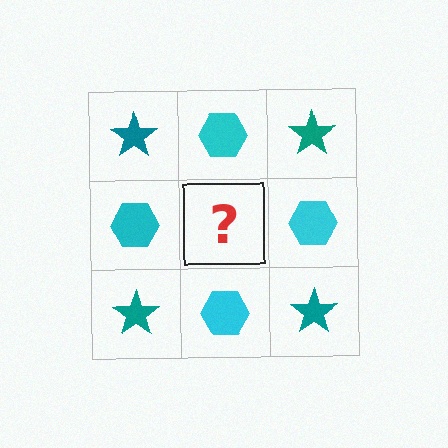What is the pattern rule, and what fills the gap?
The rule is that it alternates teal star and cyan hexagon in a checkerboard pattern. The gap should be filled with a teal star.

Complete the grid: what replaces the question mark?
The question mark should be replaced with a teal star.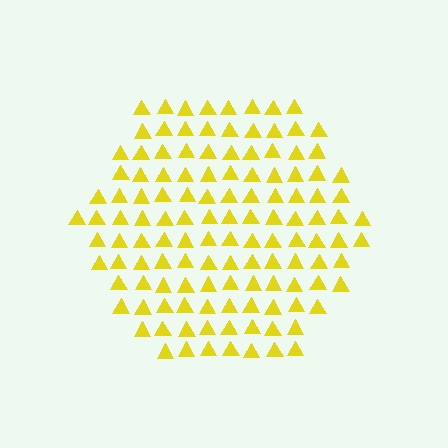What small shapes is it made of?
It is made of small triangles.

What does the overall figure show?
The overall figure shows a hexagon.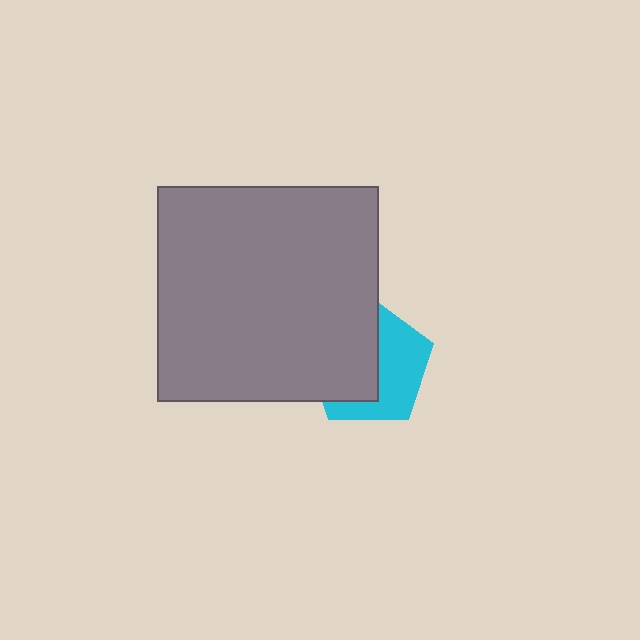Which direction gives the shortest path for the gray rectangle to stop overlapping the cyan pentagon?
Moving left gives the shortest separation.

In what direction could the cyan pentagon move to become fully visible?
The cyan pentagon could move right. That would shift it out from behind the gray rectangle entirely.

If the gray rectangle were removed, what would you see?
You would see the complete cyan pentagon.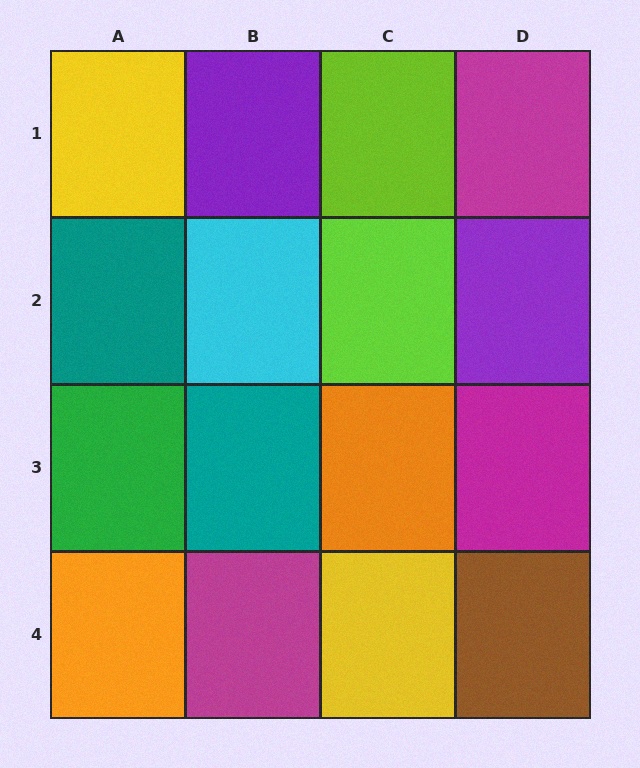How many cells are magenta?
3 cells are magenta.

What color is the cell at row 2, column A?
Teal.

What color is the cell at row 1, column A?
Yellow.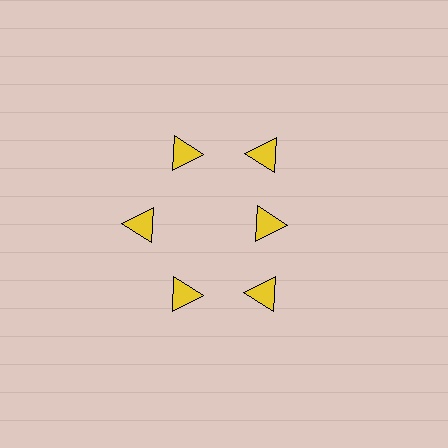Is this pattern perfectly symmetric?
No. The 6 yellow triangles are arranged in a ring, but one element near the 3 o'clock position is pulled inward toward the center, breaking the 6-fold rotational symmetry.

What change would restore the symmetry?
The symmetry would be restored by moving it outward, back onto the ring so that all 6 triangles sit at equal angles and equal distance from the center.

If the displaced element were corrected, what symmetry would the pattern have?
It would have 6-fold rotational symmetry — the pattern would map onto itself every 60 degrees.